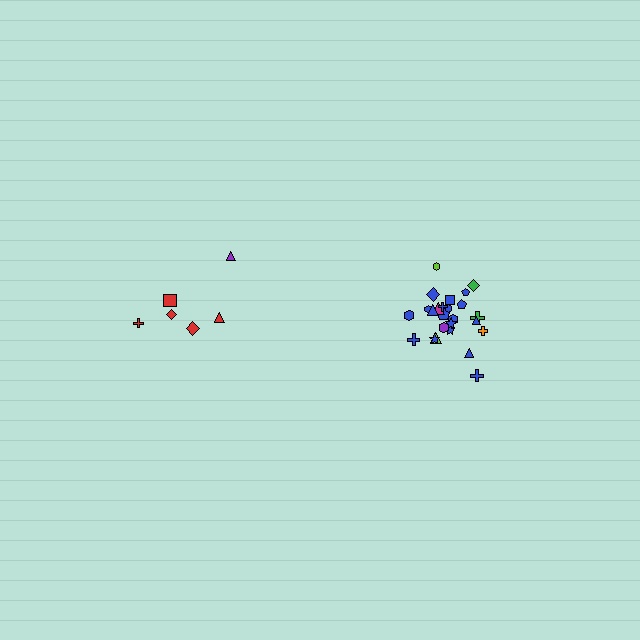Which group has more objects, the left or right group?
The right group.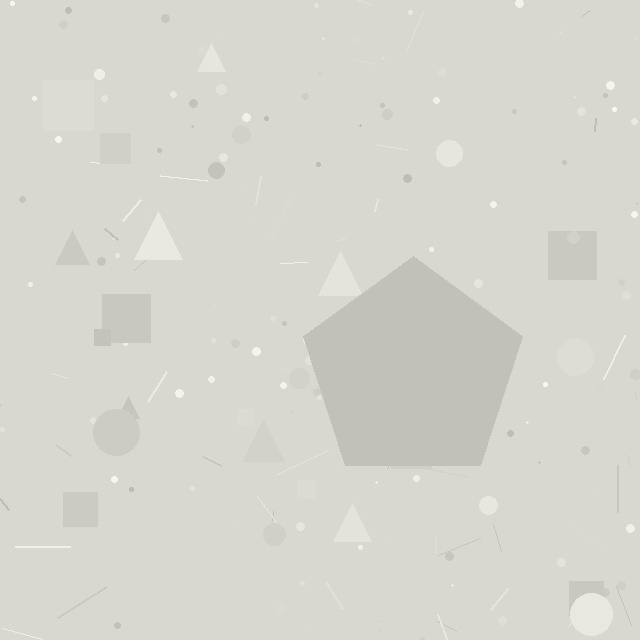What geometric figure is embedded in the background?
A pentagon is embedded in the background.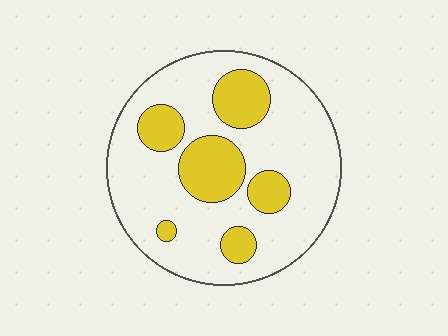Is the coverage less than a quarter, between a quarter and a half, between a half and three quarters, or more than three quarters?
Between a quarter and a half.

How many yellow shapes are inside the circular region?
6.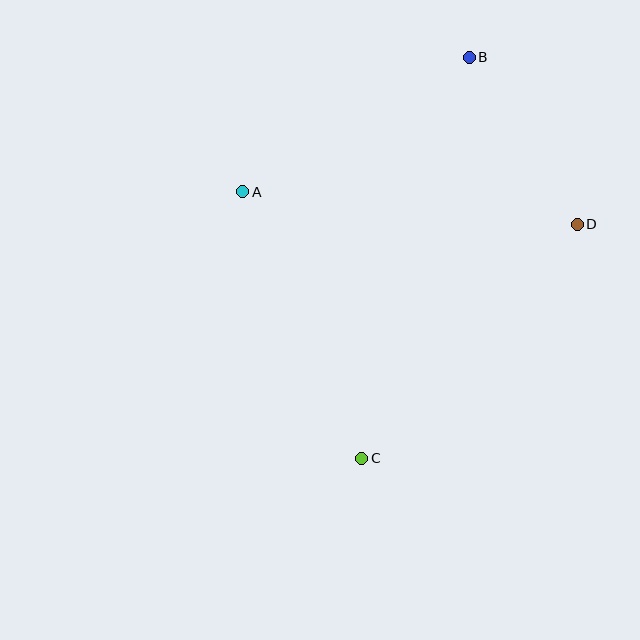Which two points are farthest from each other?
Points B and C are farthest from each other.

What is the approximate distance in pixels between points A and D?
The distance between A and D is approximately 336 pixels.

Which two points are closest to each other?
Points B and D are closest to each other.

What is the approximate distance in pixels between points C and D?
The distance between C and D is approximately 318 pixels.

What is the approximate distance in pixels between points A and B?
The distance between A and B is approximately 264 pixels.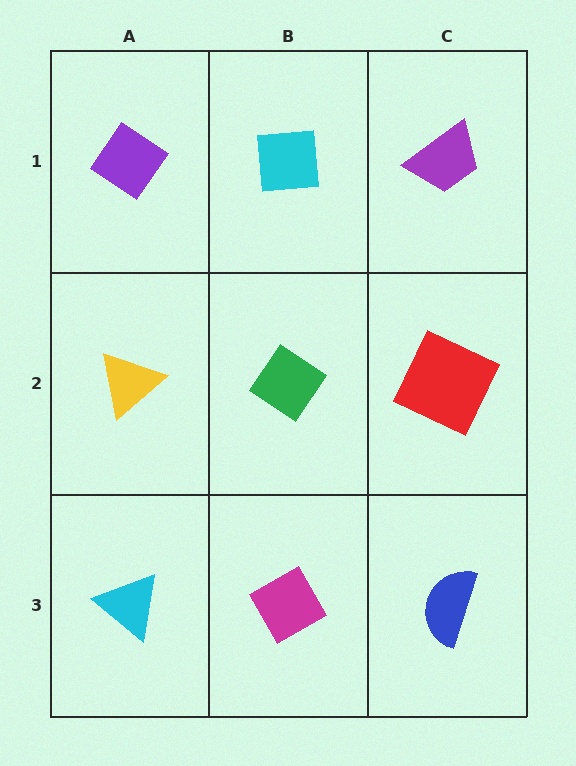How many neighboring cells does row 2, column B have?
4.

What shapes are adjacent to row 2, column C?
A purple trapezoid (row 1, column C), a blue semicircle (row 3, column C), a green diamond (row 2, column B).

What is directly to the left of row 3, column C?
A magenta diamond.